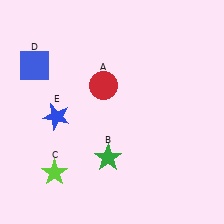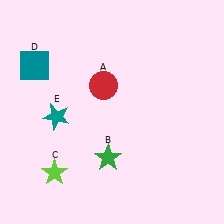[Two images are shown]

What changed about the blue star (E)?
In Image 1, E is blue. In Image 2, it changed to teal.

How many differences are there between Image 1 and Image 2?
There are 2 differences between the two images.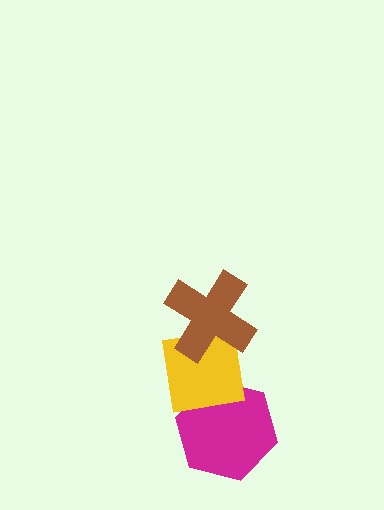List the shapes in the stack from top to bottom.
From top to bottom: the brown cross, the yellow square, the magenta hexagon.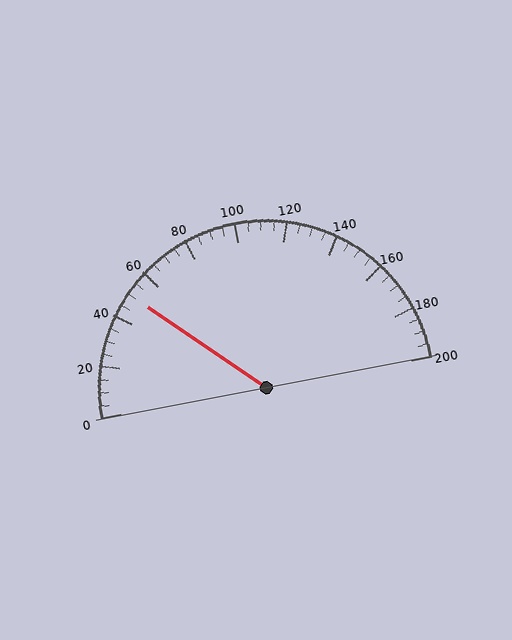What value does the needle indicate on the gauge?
The needle indicates approximately 50.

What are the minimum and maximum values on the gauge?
The gauge ranges from 0 to 200.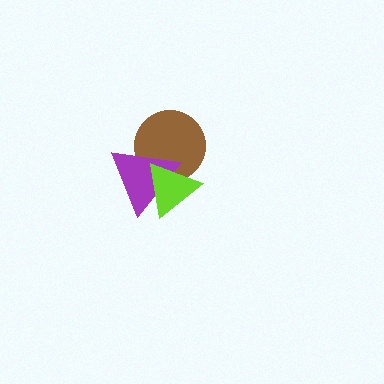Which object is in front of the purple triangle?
The lime triangle is in front of the purple triangle.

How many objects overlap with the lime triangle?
2 objects overlap with the lime triangle.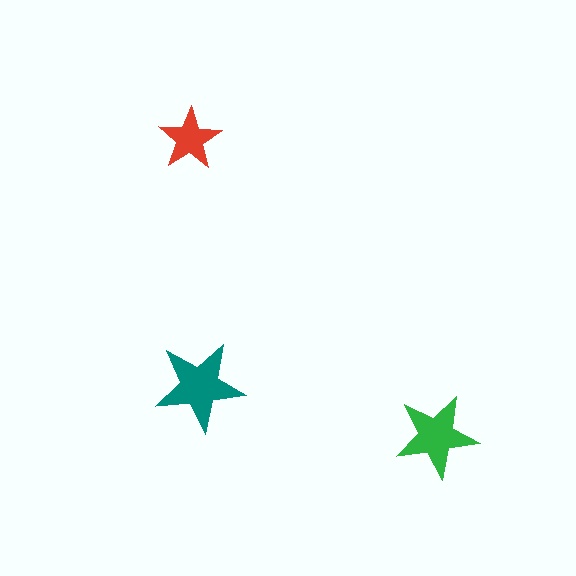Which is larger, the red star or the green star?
The green one.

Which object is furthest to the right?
The green star is rightmost.